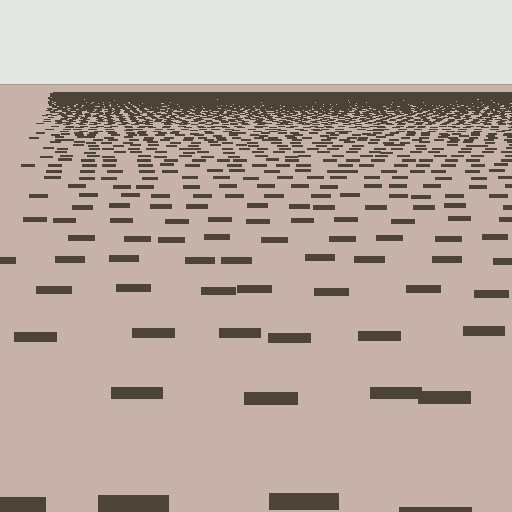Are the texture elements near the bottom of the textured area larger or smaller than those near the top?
Larger. Near the bottom, elements are closer to the viewer and appear at a bigger on-screen size.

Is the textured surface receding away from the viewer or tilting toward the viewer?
The surface is receding away from the viewer. Texture elements get smaller and denser toward the top.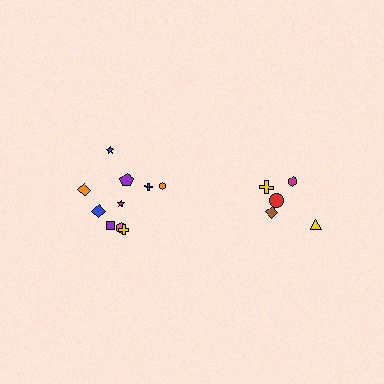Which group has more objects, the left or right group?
The left group.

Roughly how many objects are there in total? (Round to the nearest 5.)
Roughly 15 objects in total.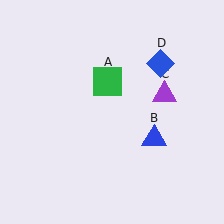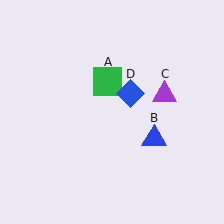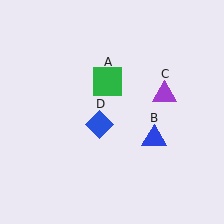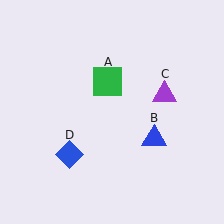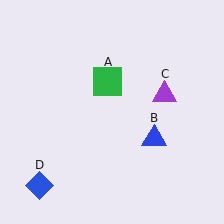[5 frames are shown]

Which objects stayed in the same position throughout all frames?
Green square (object A) and blue triangle (object B) and purple triangle (object C) remained stationary.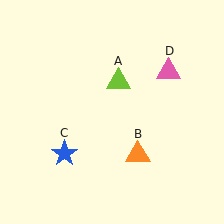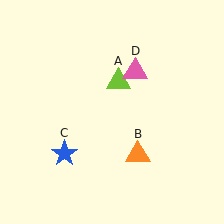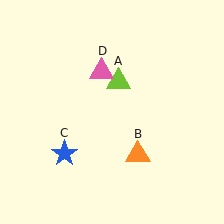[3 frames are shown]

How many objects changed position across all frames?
1 object changed position: pink triangle (object D).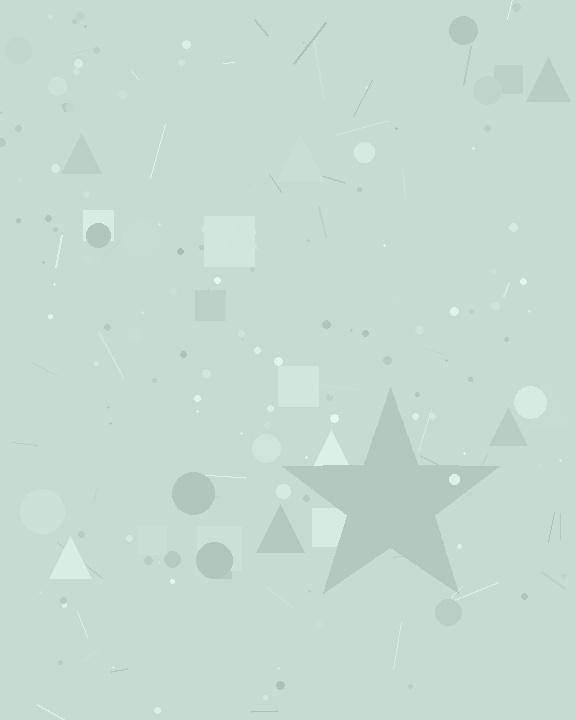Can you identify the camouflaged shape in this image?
The camouflaged shape is a star.